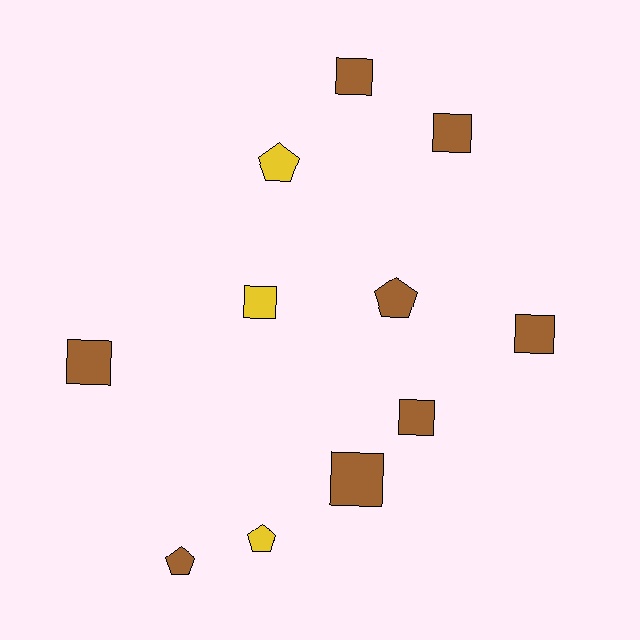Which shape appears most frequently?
Square, with 7 objects.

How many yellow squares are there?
There is 1 yellow square.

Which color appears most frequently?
Brown, with 8 objects.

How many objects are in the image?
There are 11 objects.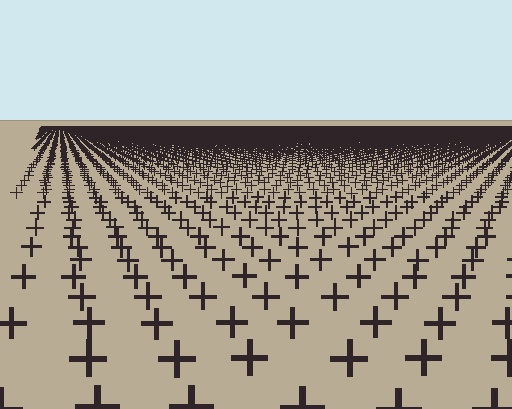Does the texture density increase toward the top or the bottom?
Density increases toward the top.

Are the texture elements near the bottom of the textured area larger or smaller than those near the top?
Larger. Near the bottom, elements are closer to the viewer and appear at a bigger on-screen size.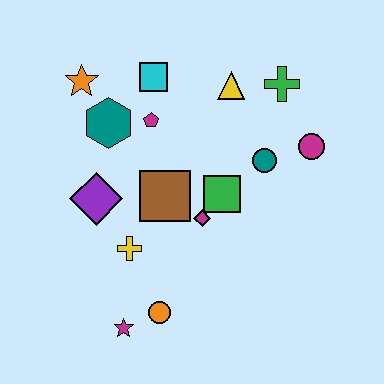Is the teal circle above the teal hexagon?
No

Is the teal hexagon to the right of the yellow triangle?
No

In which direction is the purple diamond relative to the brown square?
The purple diamond is to the left of the brown square.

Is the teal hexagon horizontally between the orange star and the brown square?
Yes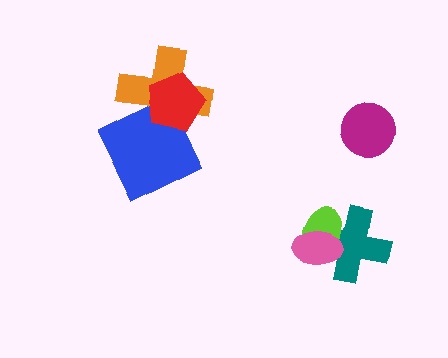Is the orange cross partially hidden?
Yes, it is partially covered by another shape.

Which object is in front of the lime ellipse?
The pink ellipse is in front of the lime ellipse.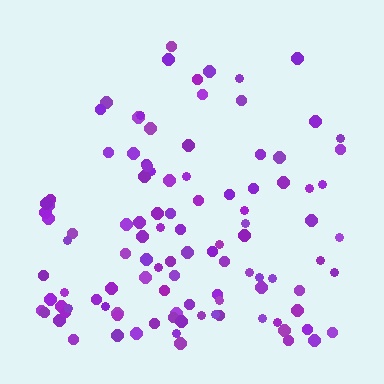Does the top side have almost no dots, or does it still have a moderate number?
Still a moderate number, just noticeably fewer than the bottom.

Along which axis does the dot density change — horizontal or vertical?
Vertical.